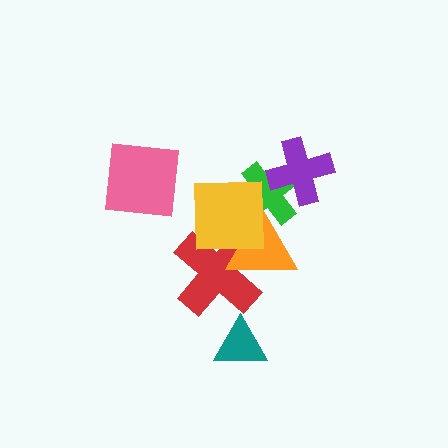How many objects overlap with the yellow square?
3 objects overlap with the yellow square.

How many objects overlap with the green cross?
3 objects overlap with the green cross.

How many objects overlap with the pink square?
0 objects overlap with the pink square.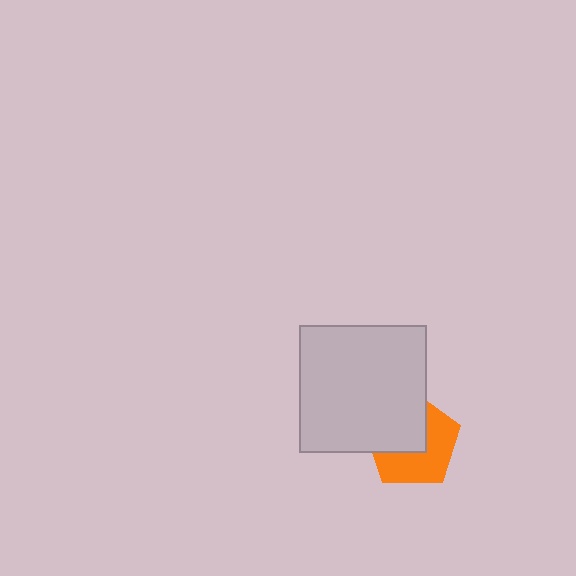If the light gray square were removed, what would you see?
You would see the complete orange pentagon.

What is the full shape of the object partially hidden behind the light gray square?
The partially hidden object is an orange pentagon.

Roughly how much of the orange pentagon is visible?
About half of it is visible (roughly 53%).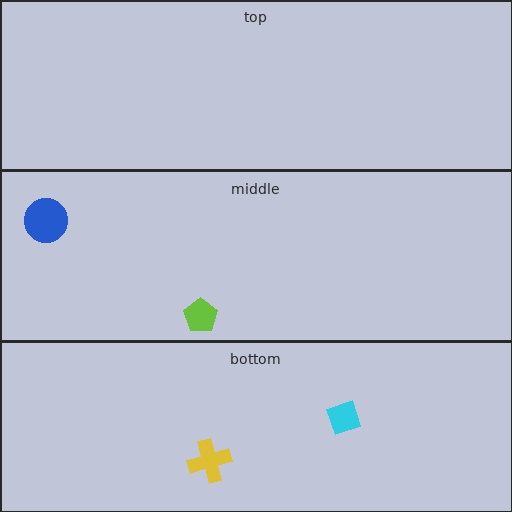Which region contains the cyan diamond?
The bottom region.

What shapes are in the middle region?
The blue circle, the lime pentagon.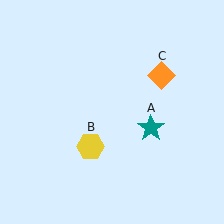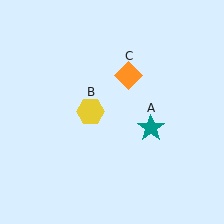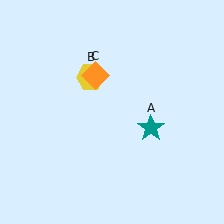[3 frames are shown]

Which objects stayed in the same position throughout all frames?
Teal star (object A) remained stationary.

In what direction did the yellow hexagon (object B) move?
The yellow hexagon (object B) moved up.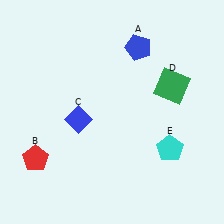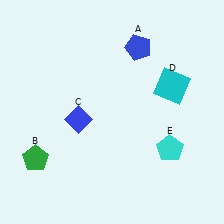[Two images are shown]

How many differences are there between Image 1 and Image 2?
There are 2 differences between the two images.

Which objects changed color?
B changed from red to green. D changed from green to cyan.